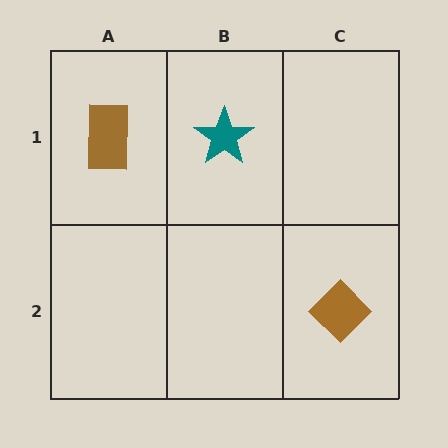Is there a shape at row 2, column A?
No, that cell is empty.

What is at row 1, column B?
A teal star.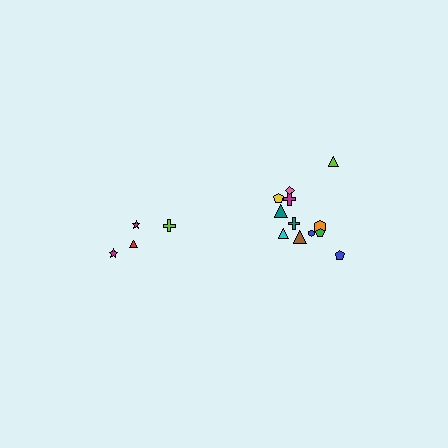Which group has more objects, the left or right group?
The right group.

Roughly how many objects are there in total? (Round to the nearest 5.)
Roughly 15 objects in total.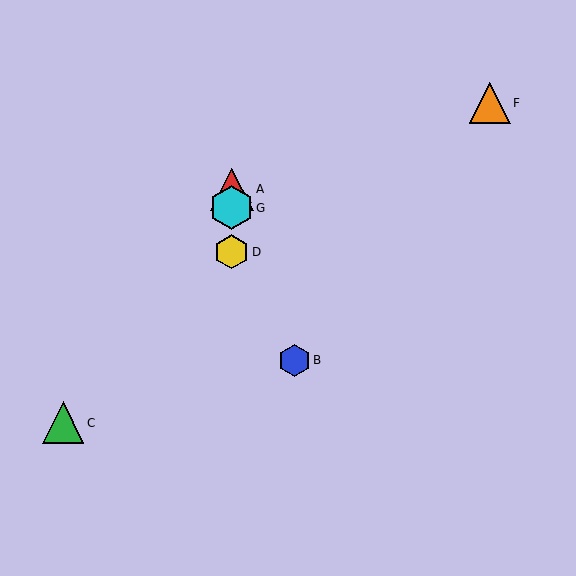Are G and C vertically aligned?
No, G is at x≈232 and C is at x≈63.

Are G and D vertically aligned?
Yes, both are at x≈232.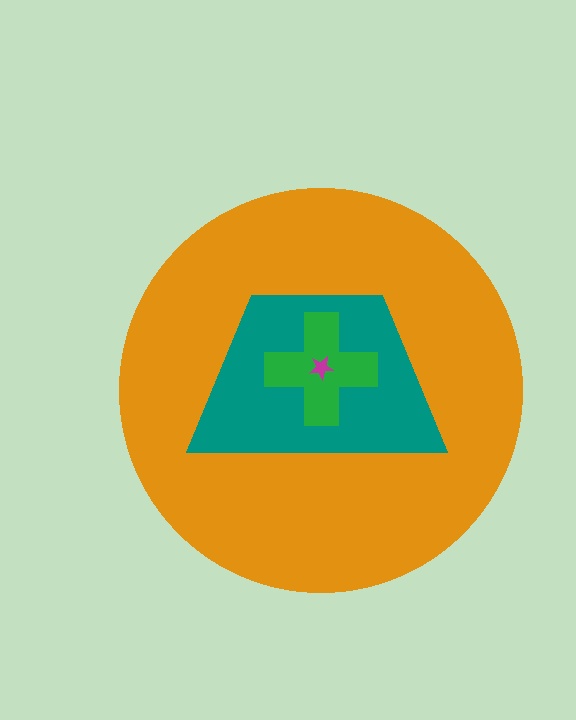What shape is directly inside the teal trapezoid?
The green cross.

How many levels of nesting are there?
4.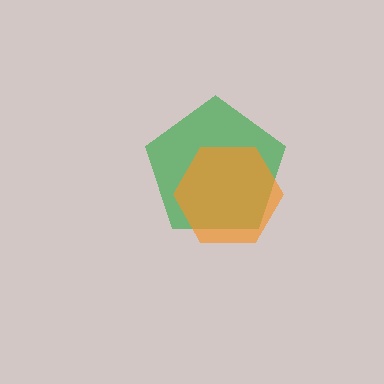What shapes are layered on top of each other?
The layered shapes are: a green pentagon, an orange hexagon.